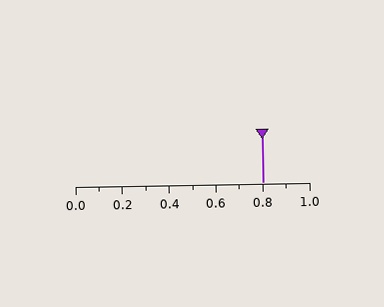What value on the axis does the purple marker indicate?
The marker indicates approximately 0.8.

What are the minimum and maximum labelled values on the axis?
The axis runs from 0.0 to 1.0.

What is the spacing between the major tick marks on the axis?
The major ticks are spaced 0.2 apart.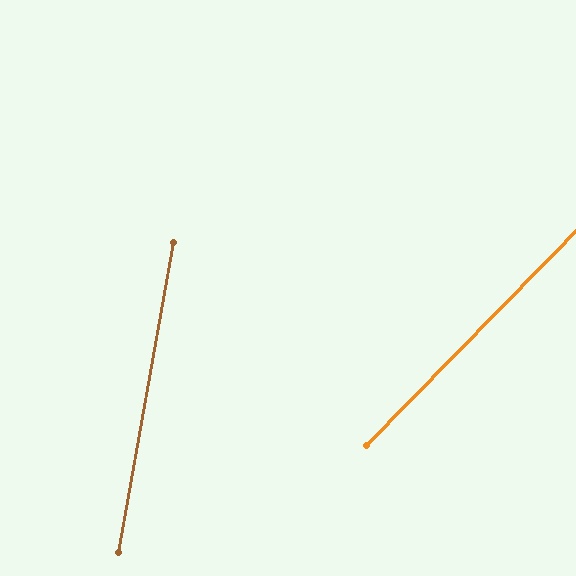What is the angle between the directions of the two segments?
Approximately 34 degrees.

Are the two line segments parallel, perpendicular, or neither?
Neither parallel nor perpendicular — they differ by about 34°.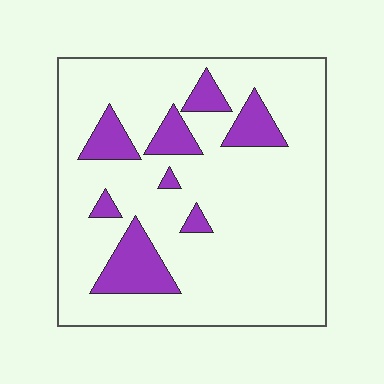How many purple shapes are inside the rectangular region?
8.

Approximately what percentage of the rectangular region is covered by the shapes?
Approximately 15%.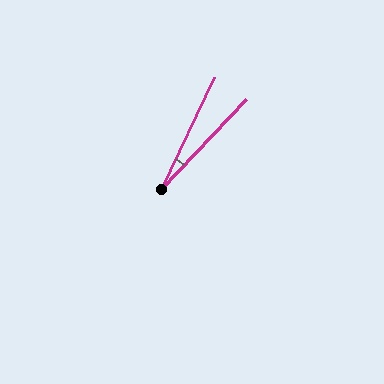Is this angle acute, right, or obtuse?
It is acute.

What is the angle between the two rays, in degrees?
Approximately 18 degrees.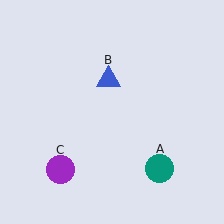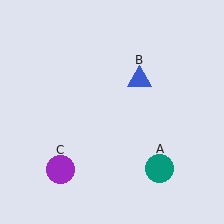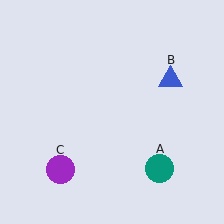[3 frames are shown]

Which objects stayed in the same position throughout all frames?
Teal circle (object A) and purple circle (object C) remained stationary.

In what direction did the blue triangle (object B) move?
The blue triangle (object B) moved right.